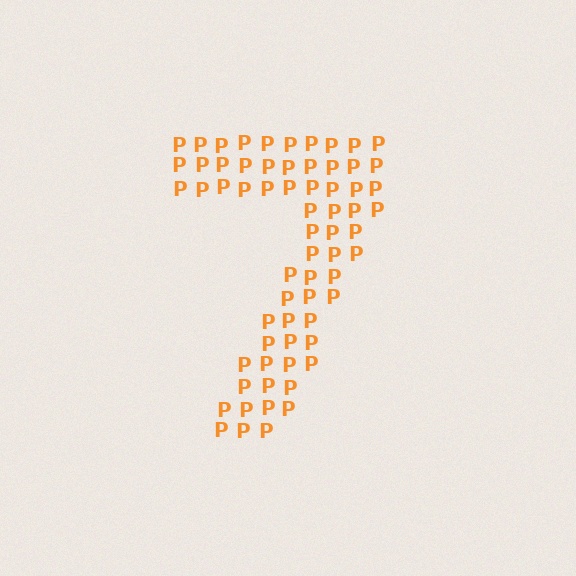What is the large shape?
The large shape is the digit 7.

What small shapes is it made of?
It is made of small letter P's.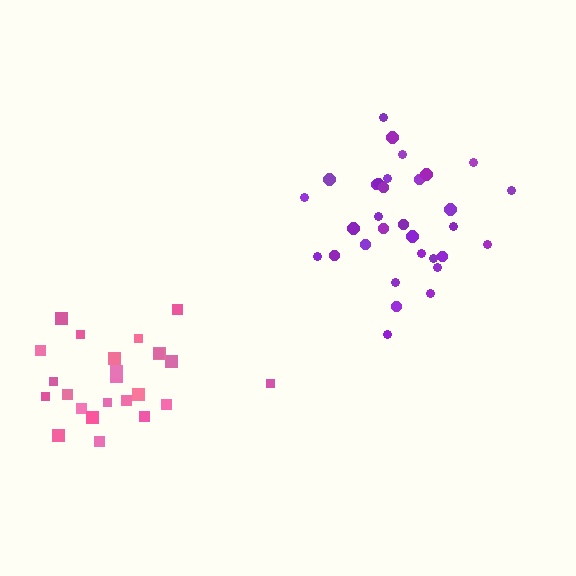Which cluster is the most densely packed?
Purple.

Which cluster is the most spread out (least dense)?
Pink.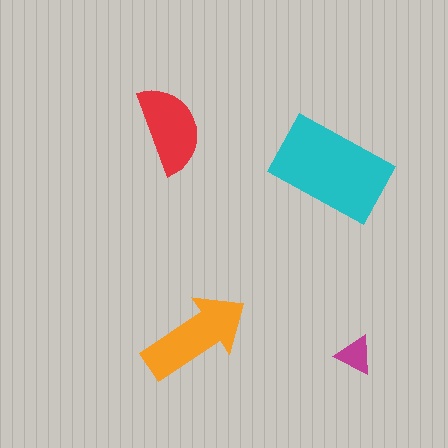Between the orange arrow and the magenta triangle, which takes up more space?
The orange arrow.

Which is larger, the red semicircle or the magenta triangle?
The red semicircle.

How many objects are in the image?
There are 4 objects in the image.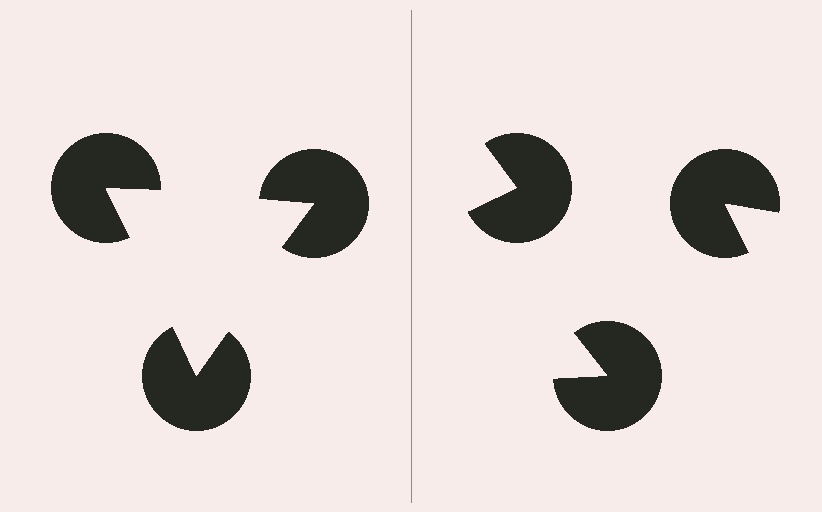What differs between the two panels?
The pac-man discs are positioned identically on both sides; only the wedge orientations differ. On the left they align to a triangle; on the right they are misaligned.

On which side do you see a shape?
An illusory triangle appears on the left side. On the right side the wedge cuts are rotated, so no coherent shape forms.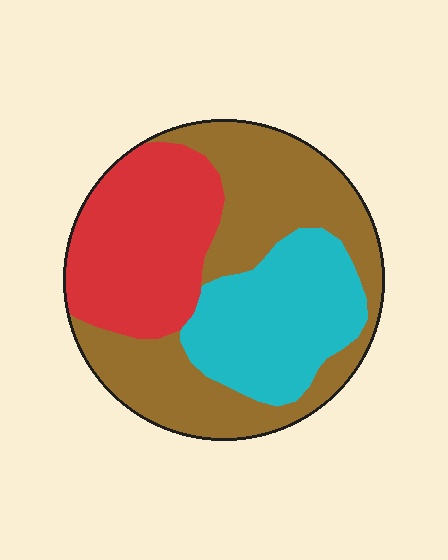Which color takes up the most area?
Brown, at roughly 45%.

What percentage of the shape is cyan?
Cyan takes up between a quarter and a half of the shape.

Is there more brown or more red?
Brown.